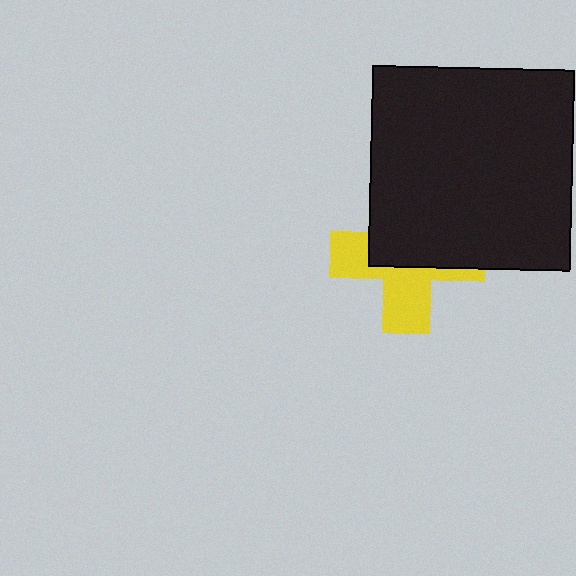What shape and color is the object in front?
The object in front is a black square.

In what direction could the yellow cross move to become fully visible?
The yellow cross could move down. That would shift it out from behind the black square entirely.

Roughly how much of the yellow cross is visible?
About half of it is visible (roughly 46%).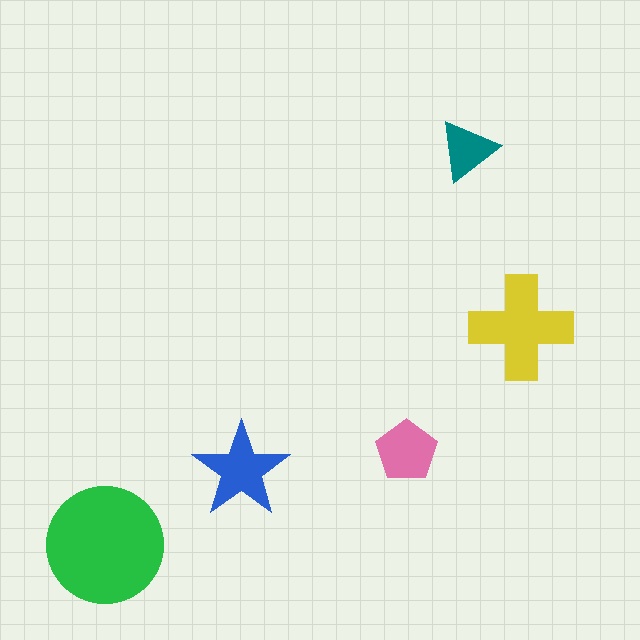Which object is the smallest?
The teal triangle.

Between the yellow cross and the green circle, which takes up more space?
The green circle.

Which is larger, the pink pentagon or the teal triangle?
The pink pentagon.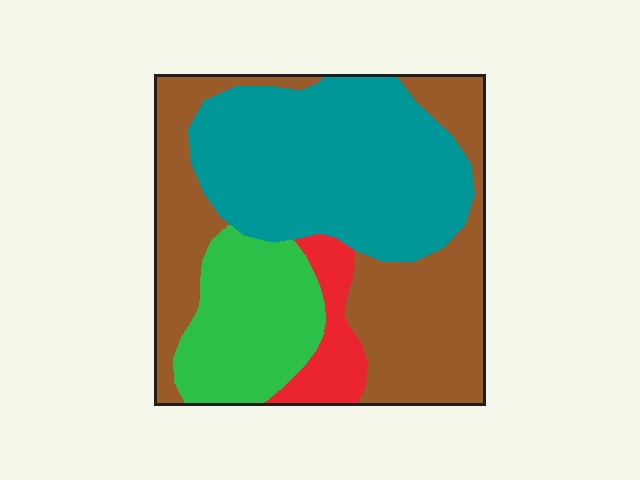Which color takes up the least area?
Red, at roughly 5%.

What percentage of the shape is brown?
Brown covers around 40% of the shape.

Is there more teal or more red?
Teal.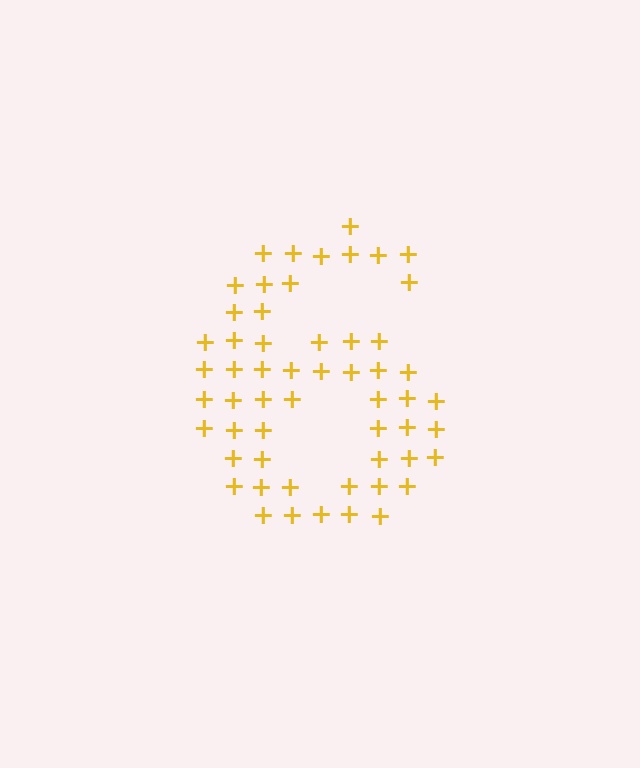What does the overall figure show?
The overall figure shows the digit 6.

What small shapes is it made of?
It is made of small plus signs.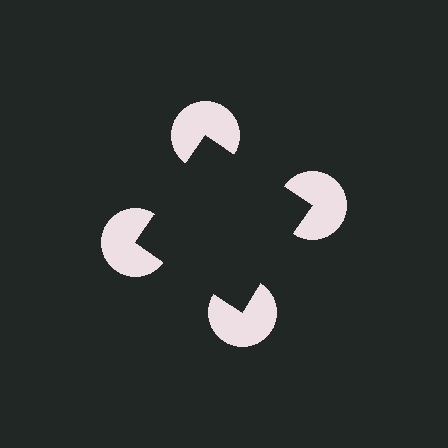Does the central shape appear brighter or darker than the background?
It typically appears slightly darker than the background, even though no actual brightness change is drawn.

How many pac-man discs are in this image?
There are 4 — one at each vertex of the illusory square.